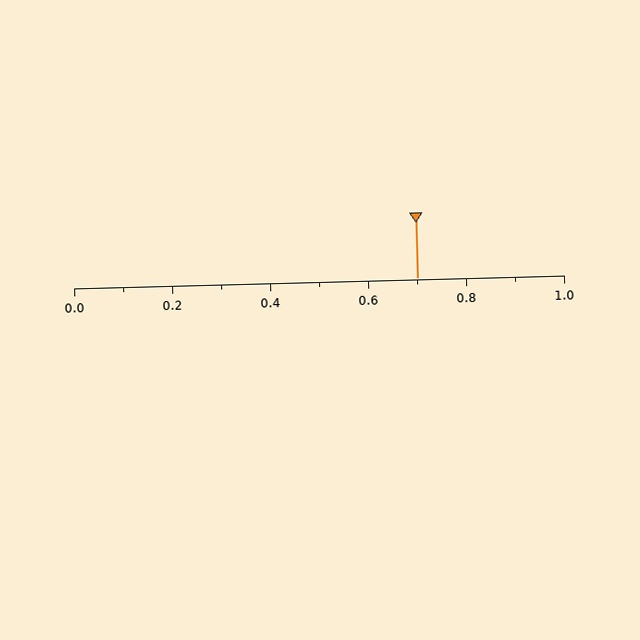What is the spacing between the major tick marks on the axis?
The major ticks are spaced 0.2 apart.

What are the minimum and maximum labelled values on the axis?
The axis runs from 0.0 to 1.0.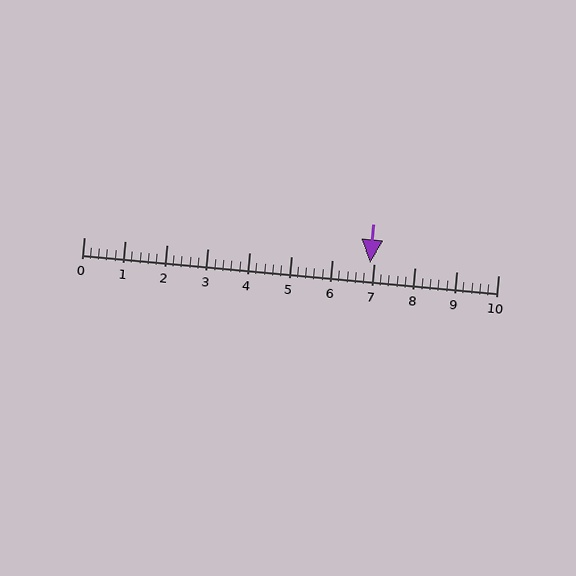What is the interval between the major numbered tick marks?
The major tick marks are spaced 1 units apart.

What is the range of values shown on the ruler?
The ruler shows values from 0 to 10.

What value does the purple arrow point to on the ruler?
The purple arrow points to approximately 6.9.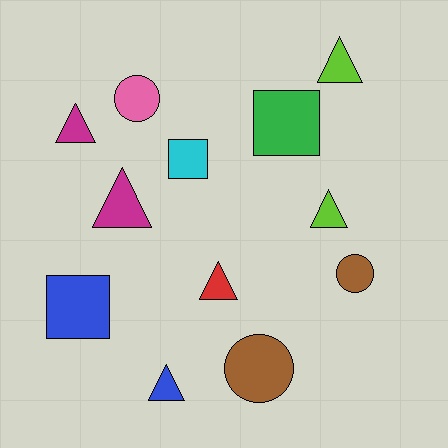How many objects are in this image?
There are 12 objects.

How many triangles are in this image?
There are 6 triangles.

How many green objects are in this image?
There is 1 green object.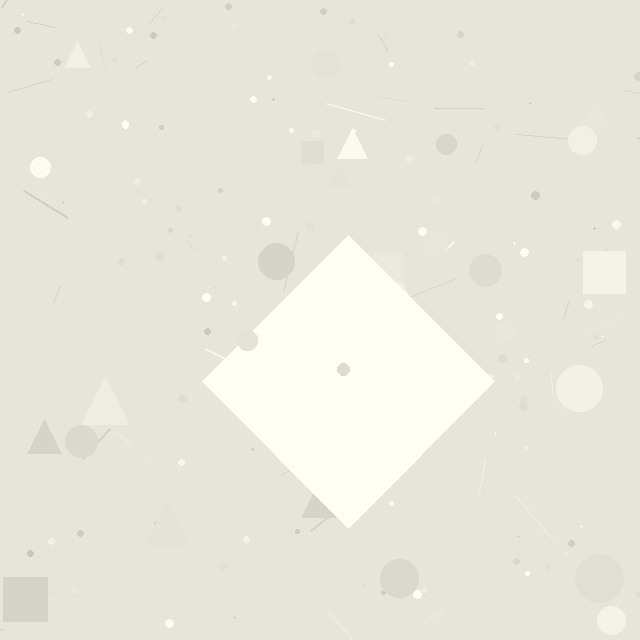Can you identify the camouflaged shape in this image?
The camouflaged shape is a diamond.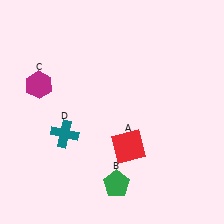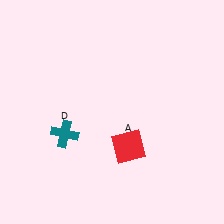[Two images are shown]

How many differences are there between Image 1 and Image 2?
There are 2 differences between the two images.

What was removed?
The green pentagon (B), the magenta hexagon (C) were removed in Image 2.